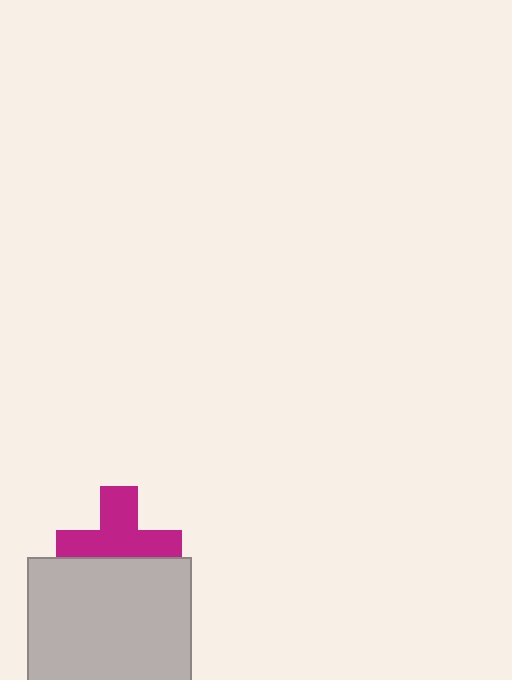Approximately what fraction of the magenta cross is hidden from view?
Roughly 36% of the magenta cross is hidden behind the light gray rectangle.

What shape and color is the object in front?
The object in front is a light gray rectangle.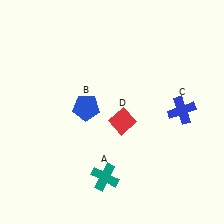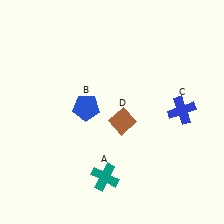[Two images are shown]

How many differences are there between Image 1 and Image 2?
There is 1 difference between the two images.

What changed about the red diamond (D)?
In Image 1, D is red. In Image 2, it changed to brown.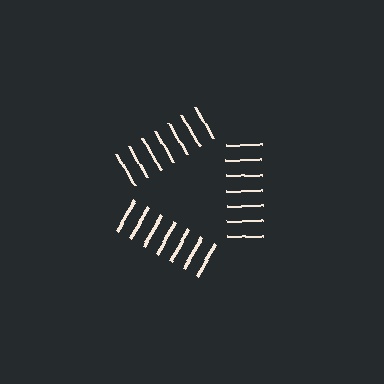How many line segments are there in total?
21 — 7 along each of the 3 edges.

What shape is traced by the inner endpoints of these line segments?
An illusory triangle — the line segments terminate on its edges but no continuous stroke is drawn.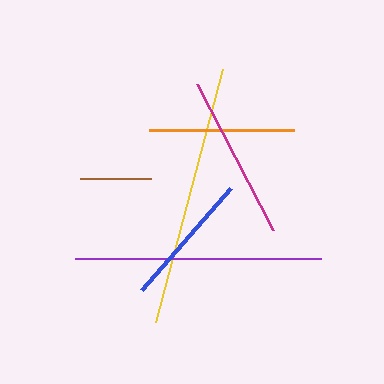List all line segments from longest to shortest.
From longest to shortest: yellow, purple, magenta, orange, blue, brown.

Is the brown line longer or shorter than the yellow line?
The yellow line is longer than the brown line.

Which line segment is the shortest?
The brown line is the shortest at approximately 71 pixels.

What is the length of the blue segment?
The blue segment is approximately 135 pixels long.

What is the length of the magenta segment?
The magenta segment is approximately 164 pixels long.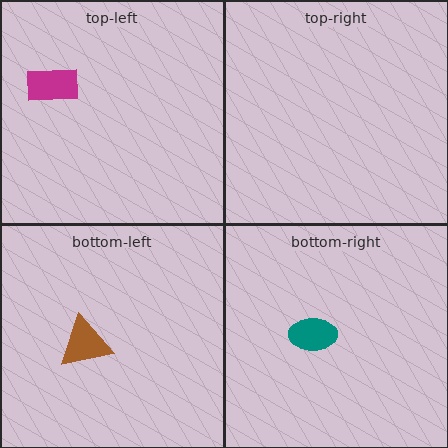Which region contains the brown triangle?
The bottom-left region.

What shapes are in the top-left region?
The magenta rectangle.